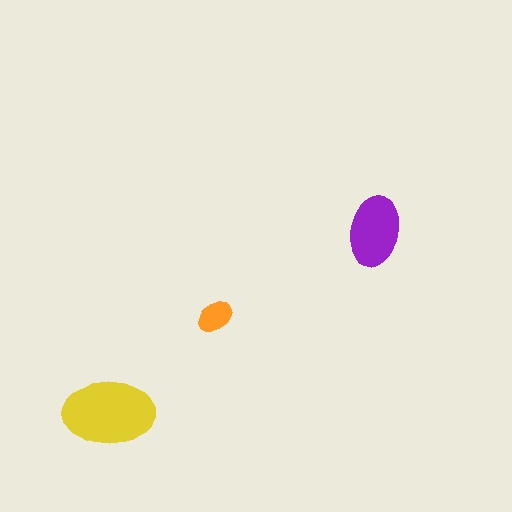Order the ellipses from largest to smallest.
the yellow one, the purple one, the orange one.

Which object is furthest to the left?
The yellow ellipse is leftmost.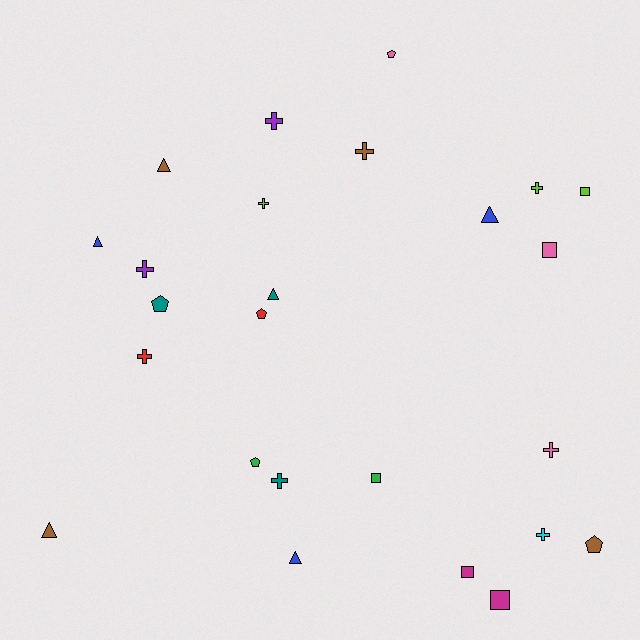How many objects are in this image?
There are 25 objects.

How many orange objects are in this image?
There are no orange objects.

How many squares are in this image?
There are 5 squares.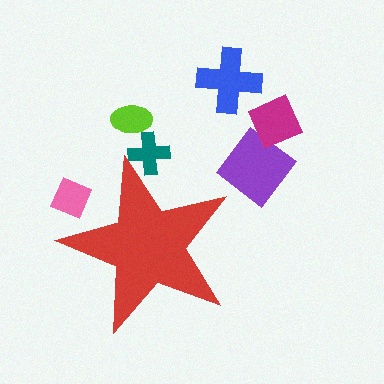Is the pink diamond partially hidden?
Yes, the pink diamond is partially hidden behind the red star.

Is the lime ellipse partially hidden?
No, the lime ellipse is fully visible.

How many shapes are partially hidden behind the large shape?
2 shapes are partially hidden.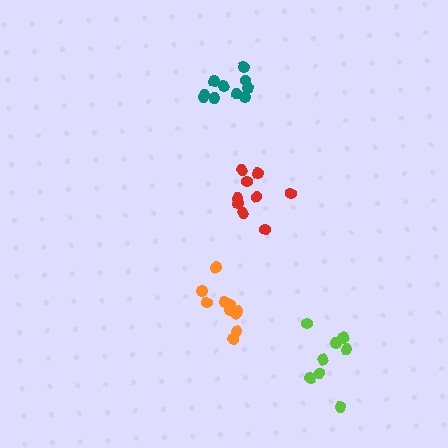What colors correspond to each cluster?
The clusters are colored: red, teal, lime, orange.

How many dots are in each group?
Group 1: 9 dots, Group 2: 11 dots, Group 3: 8 dots, Group 4: 10 dots (38 total).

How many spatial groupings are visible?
There are 4 spatial groupings.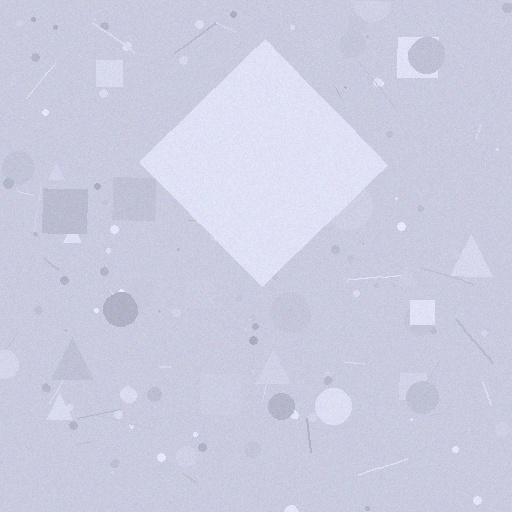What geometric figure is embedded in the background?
A diamond is embedded in the background.